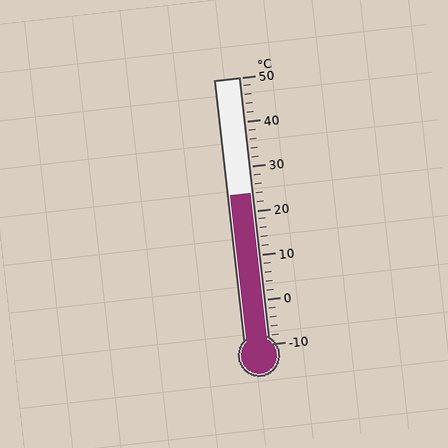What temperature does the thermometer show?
The thermometer shows approximately 24°C.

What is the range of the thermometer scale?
The thermometer scale ranges from -10°C to 50°C.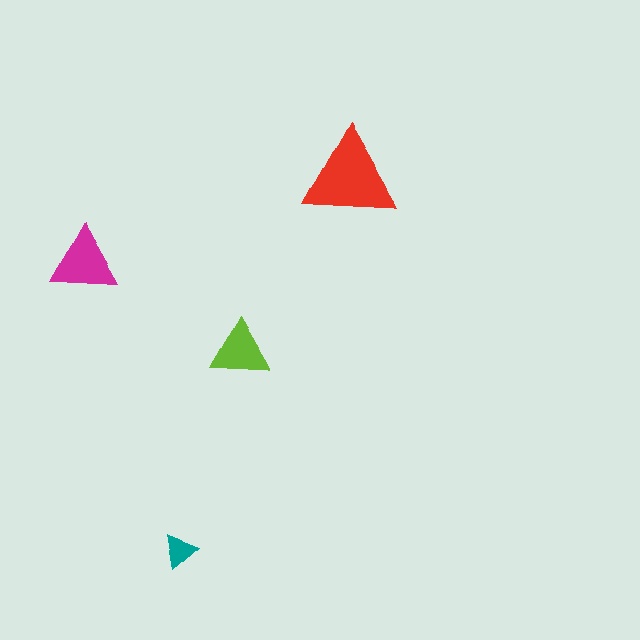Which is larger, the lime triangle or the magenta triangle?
The magenta one.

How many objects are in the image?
There are 4 objects in the image.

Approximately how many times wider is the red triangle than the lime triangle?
About 1.5 times wider.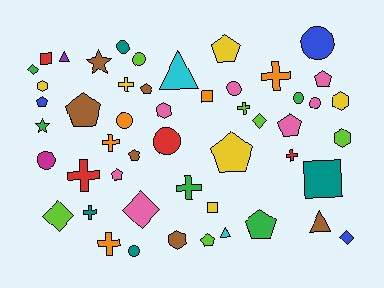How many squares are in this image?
There are 4 squares.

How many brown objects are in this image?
There are 6 brown objects.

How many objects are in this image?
There are 50 objects.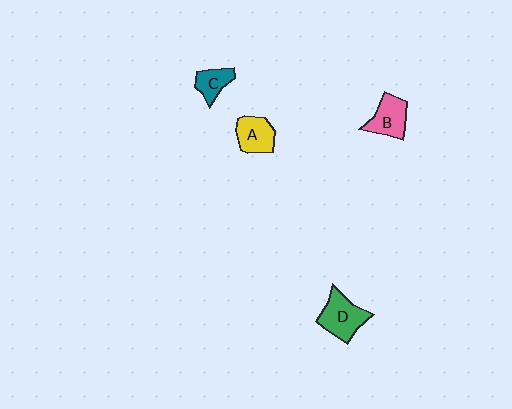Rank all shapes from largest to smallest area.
From largest to smallest: D (green), B (pink), A (yellow), C (teal).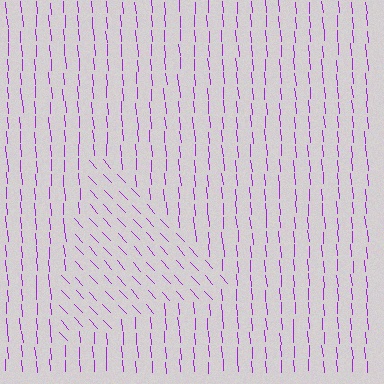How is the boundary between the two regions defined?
The boundary is defined purely by a change in line orientation (approximately 38 degrees difference). All lines are the same color and thickness.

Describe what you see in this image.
The image is filled with small purple line segments. A triangle region in the image has lines oriented differently from the surrounding lines, creating a visible texture boundary.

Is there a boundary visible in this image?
Yes, there is a texture boundary formed by a change in line orientation.